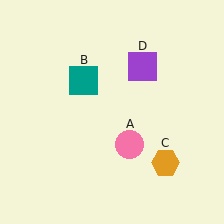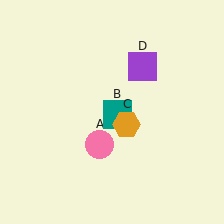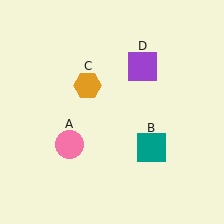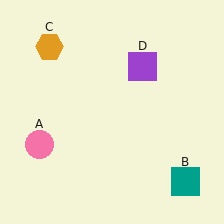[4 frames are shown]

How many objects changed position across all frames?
3 objects changed position: pink circle (object A), teal square (object B), orange hexagon (object C).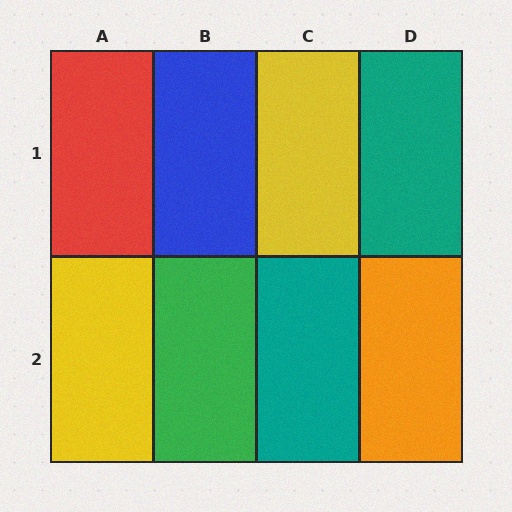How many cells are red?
1 cell is red.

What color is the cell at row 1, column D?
Teal.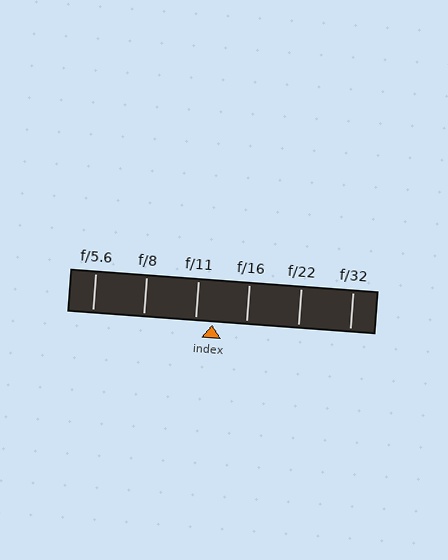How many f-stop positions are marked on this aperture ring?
There are 6 f-stop positions marked.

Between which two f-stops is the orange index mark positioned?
The index mark is between f/11 and f/16.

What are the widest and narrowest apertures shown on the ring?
The widest aperture shown is f/5.6 and the narrowest is f/32.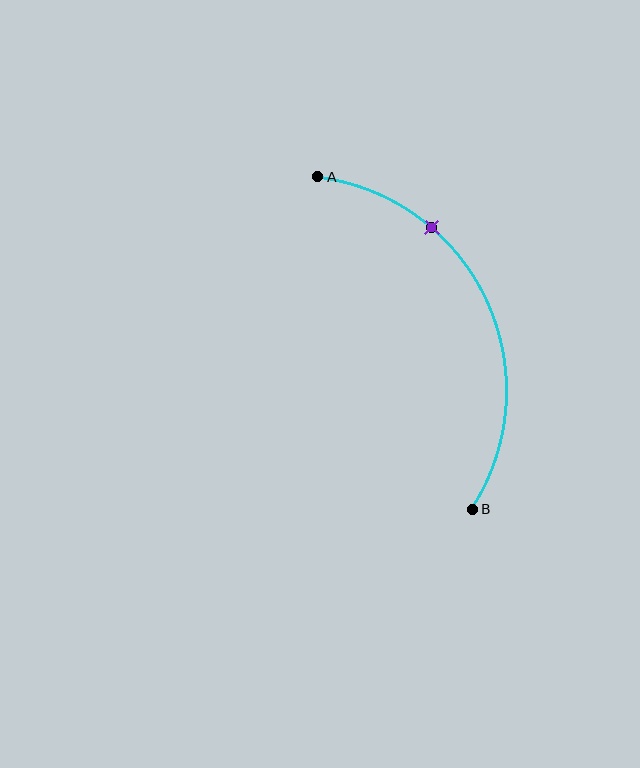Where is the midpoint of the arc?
The arc midpoint is the point on the curve farthest from the straight line joining A and B. It sits to the right of that line.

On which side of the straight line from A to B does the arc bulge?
The arc bulges to the right of the straight line connecting A and B.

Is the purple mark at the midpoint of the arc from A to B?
No. The purple mark lies on the arc but is closer to endpoint A. The arc midpoint would be at the point on the curve equidistant along the arc from both A and B.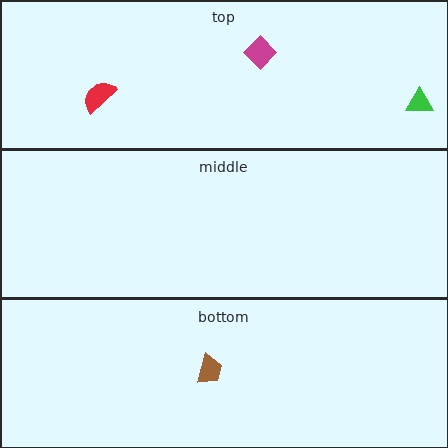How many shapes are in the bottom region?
1.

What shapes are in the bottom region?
The brown trapezoid.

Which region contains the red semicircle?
The top region.